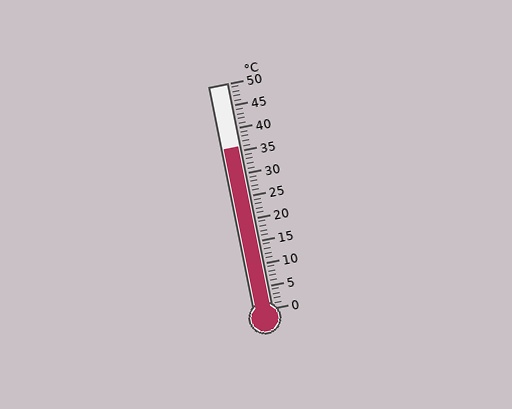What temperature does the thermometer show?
The thermometer shows approximately 36°C.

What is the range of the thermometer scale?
The thermometer scale ranges from 0°C to 50°C.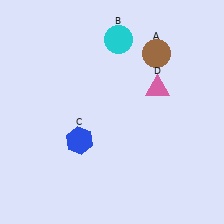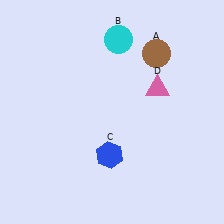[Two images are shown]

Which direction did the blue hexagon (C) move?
The blue hexagon (C) moved right.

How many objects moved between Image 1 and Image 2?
1 object moved between the two images.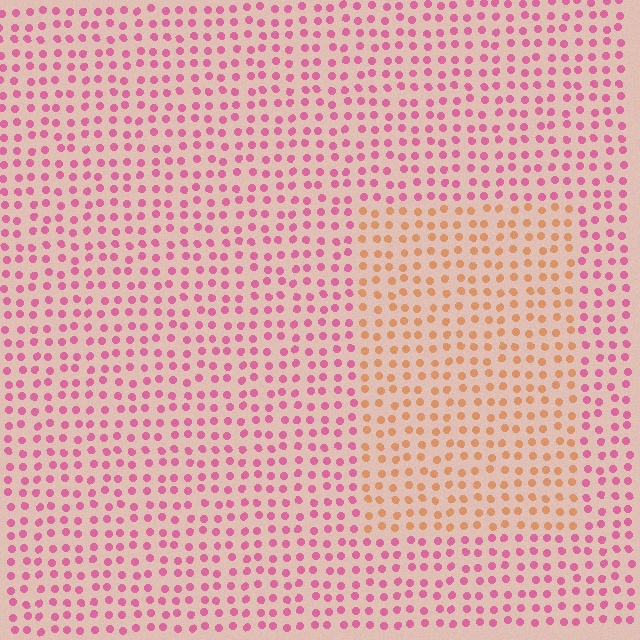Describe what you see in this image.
The image is filled with small pink elements in a uniform arrangement. A rectangle-shaped region is visible where the elements are tinted to a slightly different hue, forming a subtle color boundary.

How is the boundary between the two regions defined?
The boundary is defined purely by a slight shift in hue (about 52 degrees). Spacing, size, and orientation are identical on both sides.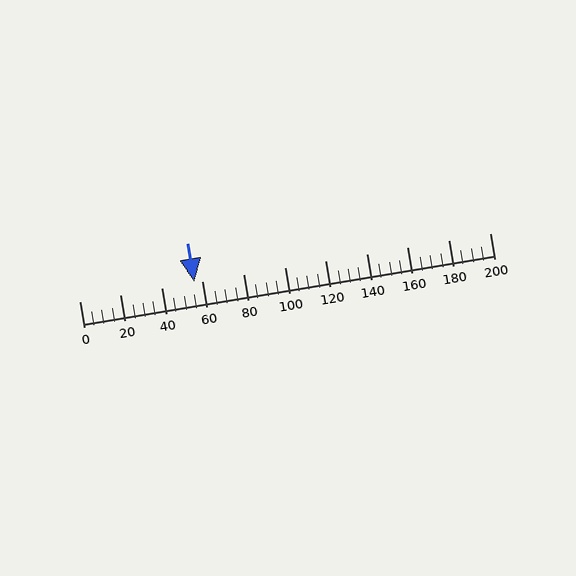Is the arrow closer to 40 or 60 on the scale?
The arrow is closer to 60.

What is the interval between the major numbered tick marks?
The major tick marks are spaced 20 units apart.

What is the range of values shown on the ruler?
The ruler shows values from 0 to 200.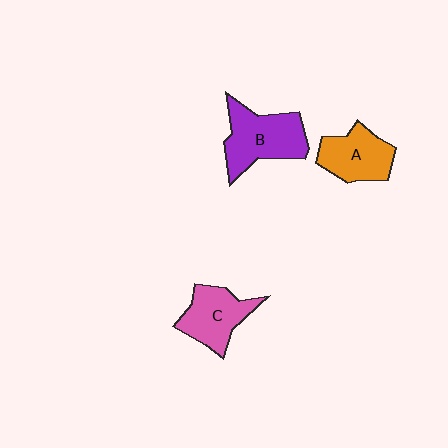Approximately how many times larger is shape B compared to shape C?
Approximately 1.3 times.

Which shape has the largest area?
Shape B (purple).